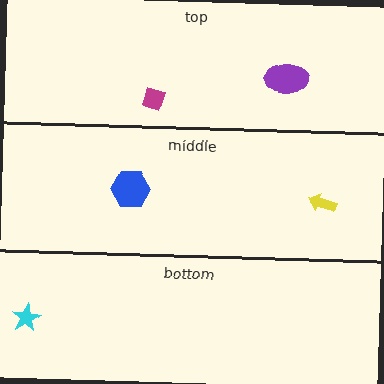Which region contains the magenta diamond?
The top region.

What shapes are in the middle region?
The yellow arrow, the blue hexagon.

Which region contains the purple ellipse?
The top region.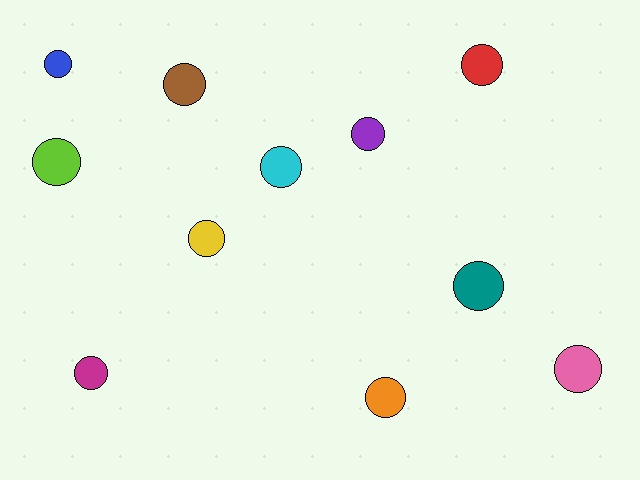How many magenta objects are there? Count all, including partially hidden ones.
There is 1 magenta object.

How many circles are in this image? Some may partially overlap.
There are 11 circles.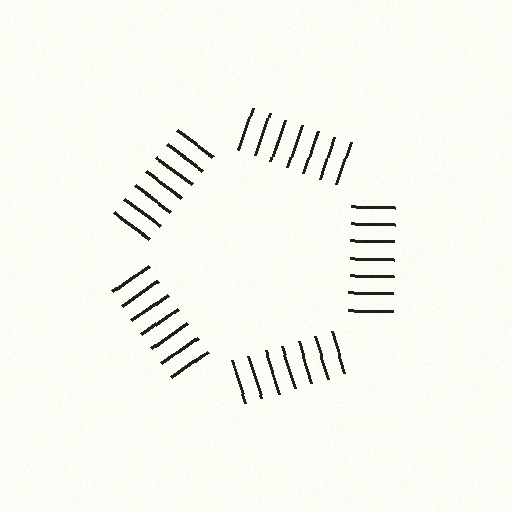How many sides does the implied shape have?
5 sides — the line-ends trace a pentagon.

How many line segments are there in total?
35 — 7 along each of the 5 edges.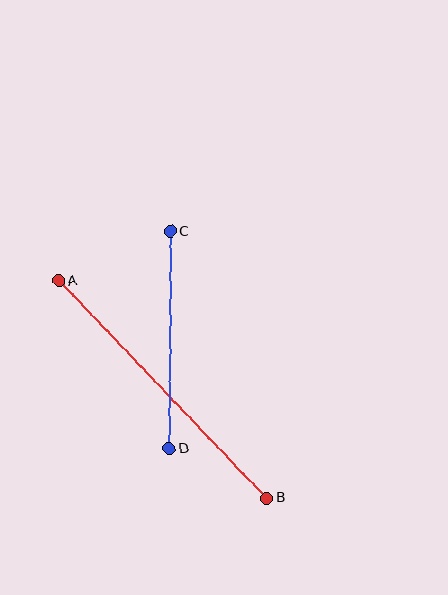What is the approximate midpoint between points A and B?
The midpoint is at approximately (163, 389) pixels.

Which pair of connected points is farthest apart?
Points A and B are farthest apart.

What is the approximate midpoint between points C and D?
The midpoint is at approximately (170, 340) pixels.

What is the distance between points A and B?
The distance is approximately 301 pixels.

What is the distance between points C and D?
The distance is approximately 217 pixels.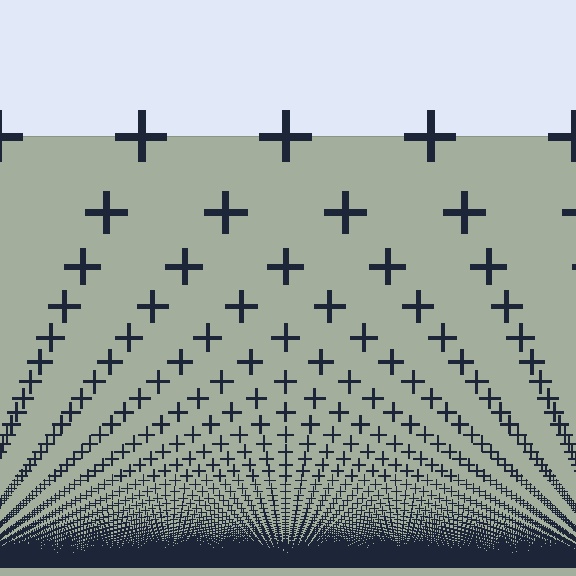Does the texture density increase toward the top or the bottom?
Density increases toward the bottom.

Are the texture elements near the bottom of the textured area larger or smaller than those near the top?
Smaller. The gradient is inverted — elements near the bottom are smaller and denser.